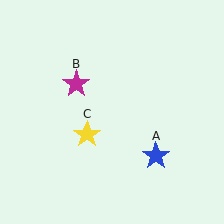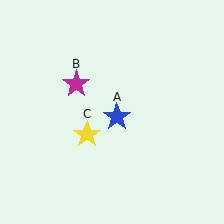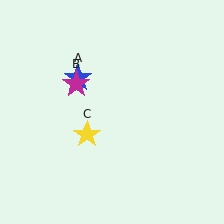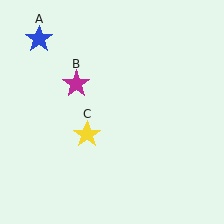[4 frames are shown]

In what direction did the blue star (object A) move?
The blue star (object A) moved up and to the left.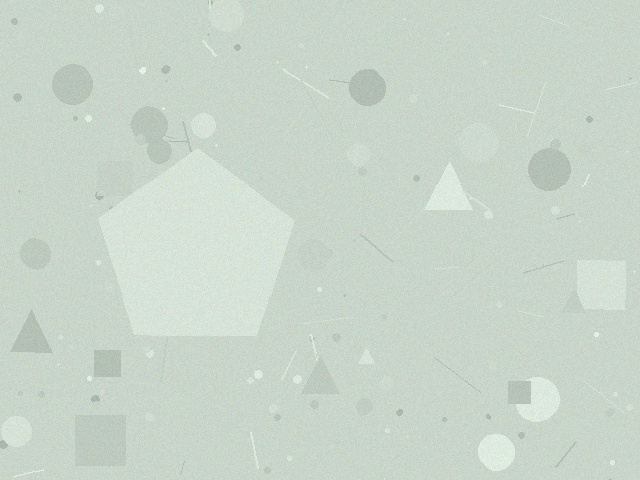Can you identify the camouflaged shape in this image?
The camouflaged shape is a pentagon.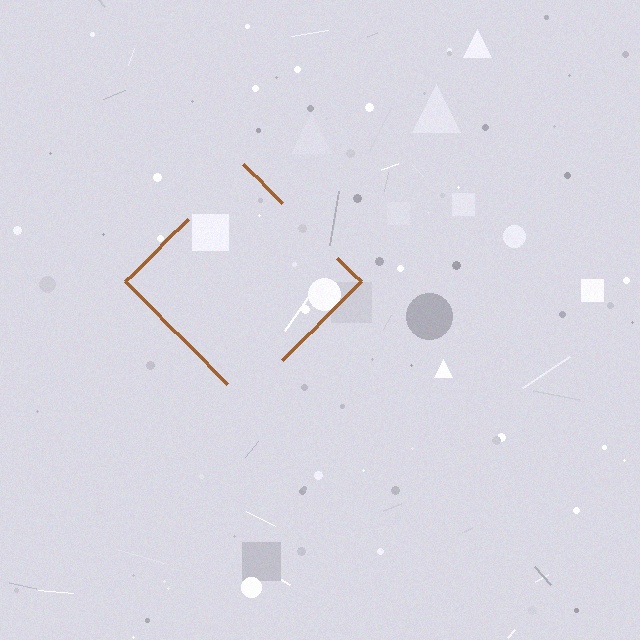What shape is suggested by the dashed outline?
The dashed outline suggests a diamond.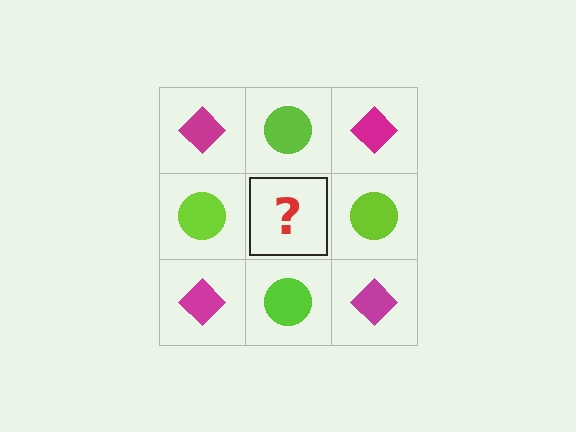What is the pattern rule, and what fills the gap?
The rule is that it alternates magenta diamond and lime circle in a checkerboard pattern. The gap should be filled with a magenta diamond.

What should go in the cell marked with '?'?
The missing cell should contain a magenta diamond.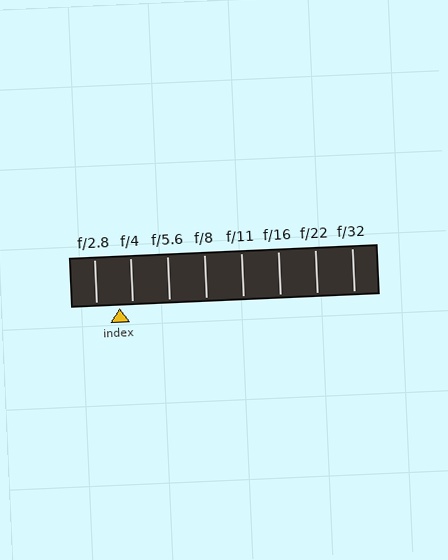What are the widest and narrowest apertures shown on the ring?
The widest aperture shown is f/2.8 and the narrowest is f/32.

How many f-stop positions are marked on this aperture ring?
There are 8 f-stop positions marked.